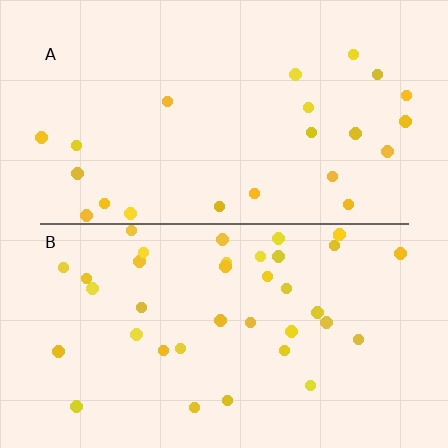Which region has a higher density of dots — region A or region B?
B (the bottom).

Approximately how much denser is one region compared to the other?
Approximately 1.7× — region B over region A.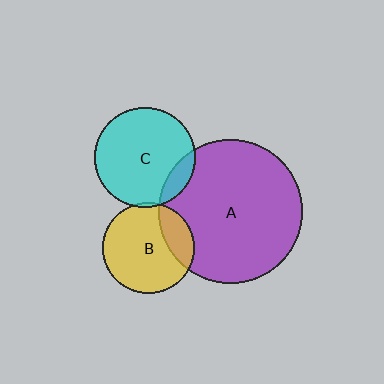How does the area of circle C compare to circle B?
Approximately 1.2 times.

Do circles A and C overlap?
Yes.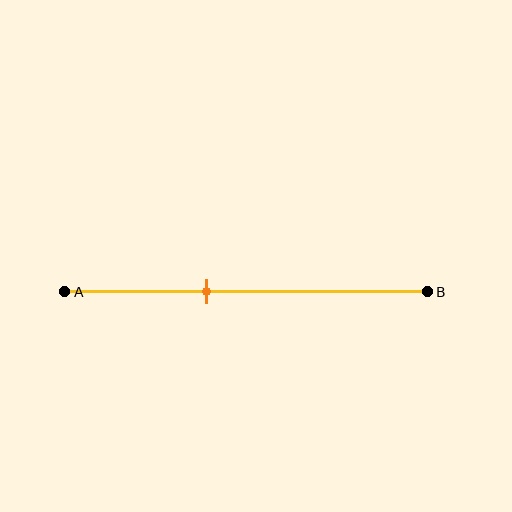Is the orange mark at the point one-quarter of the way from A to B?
No, the mark is at about 40% from A, not at the 25% one-quarter point.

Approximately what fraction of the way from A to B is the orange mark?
The orange mark is approximately 40% of the way from A to B.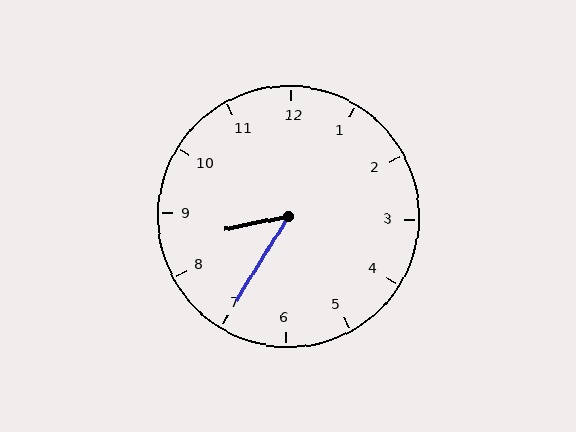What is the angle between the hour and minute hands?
Approximately 48 degrees.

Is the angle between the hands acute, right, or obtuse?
It is acute.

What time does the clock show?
8:35.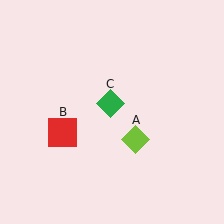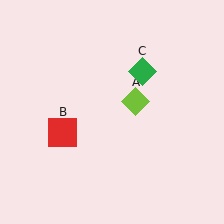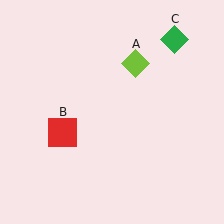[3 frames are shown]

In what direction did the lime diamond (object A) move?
The lime diamond (object A) moved up.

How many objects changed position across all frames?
2 objects changed position: lime diamond (object A), green diamond (object C).